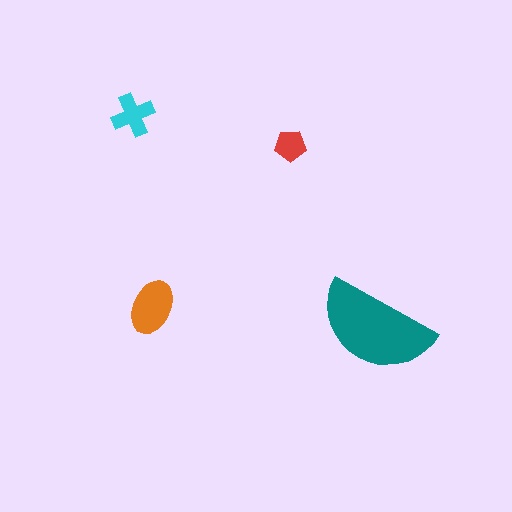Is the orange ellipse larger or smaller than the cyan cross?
Larger.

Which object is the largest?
The teal semicircle.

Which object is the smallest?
The red pentagon.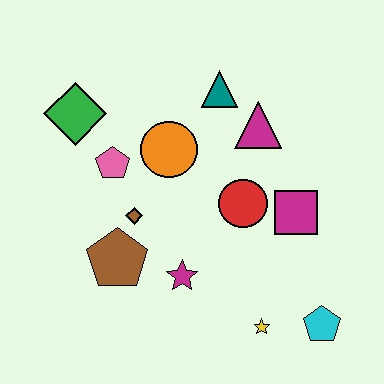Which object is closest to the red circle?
The magenta square is closest to the red circle.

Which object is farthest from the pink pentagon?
The cyan pentagon is farthest from the pink pentagon.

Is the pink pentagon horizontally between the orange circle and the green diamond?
Yes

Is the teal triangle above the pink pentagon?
Yes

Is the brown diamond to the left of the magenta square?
Yes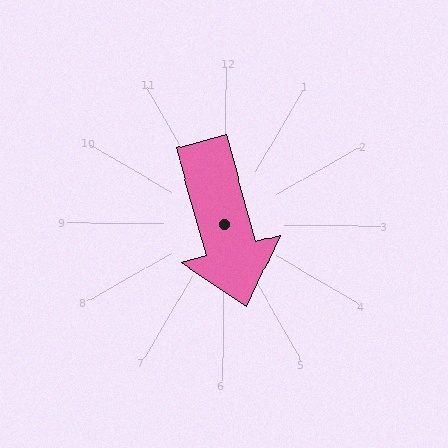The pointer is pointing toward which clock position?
Roughly 5 o'clock.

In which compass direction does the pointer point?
South.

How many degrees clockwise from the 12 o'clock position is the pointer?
Approximately 164 degrees.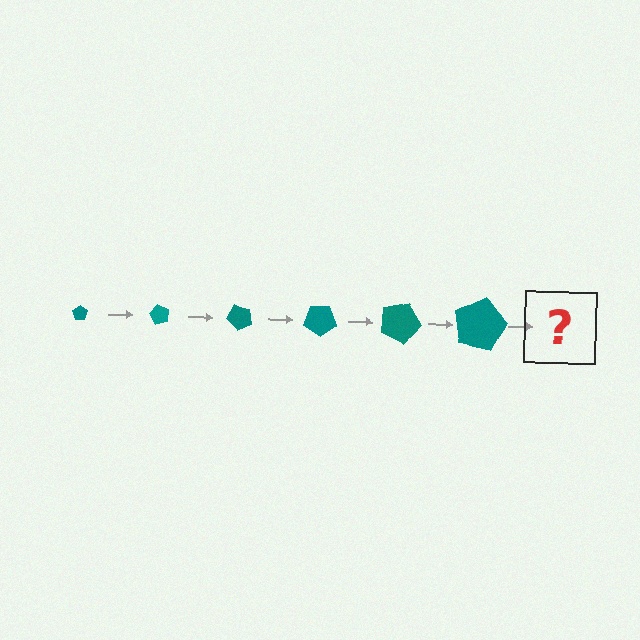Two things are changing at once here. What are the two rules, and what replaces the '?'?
The two rules are that the pentagon grows larger each step and it rotates 60 degrees each step. The '?' should be a pentagon, larger than the previous one and rotated 360 degrees from the start.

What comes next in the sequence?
The next element should be a pentagon, larger than the previous one and rotated 360 degrees from the start.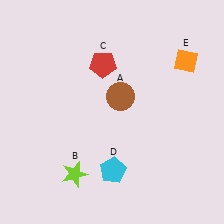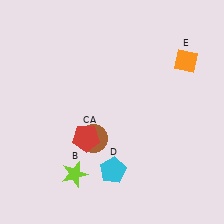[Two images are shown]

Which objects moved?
The objects that moved are: the brown circle (A), the red pentagon (C).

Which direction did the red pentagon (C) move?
The red pentagon (C) moved down.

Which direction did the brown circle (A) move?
The brown circle (A) moved down.